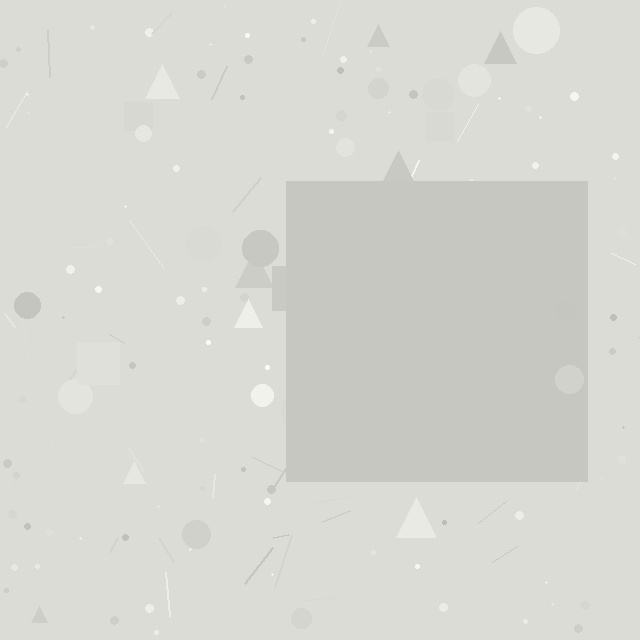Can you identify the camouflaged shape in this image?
The camouflaged shape is a square.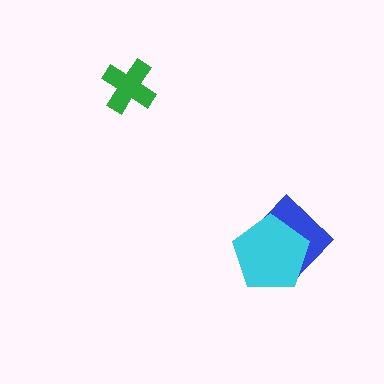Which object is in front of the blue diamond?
The cyan pentagon is in front of the blue diamond.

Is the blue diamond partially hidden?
Yes, it is partially covered by another shape.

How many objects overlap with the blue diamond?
1 object overlaps with the blue diamond.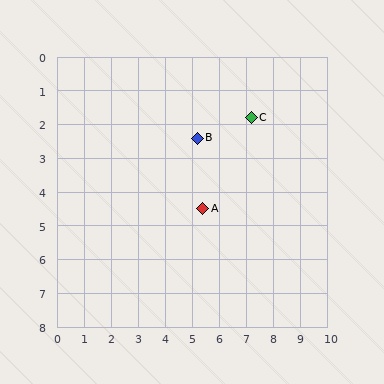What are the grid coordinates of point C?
Point C is at approximately (7.2, 1.8).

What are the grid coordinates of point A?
Point A is at approximately (5.4, 4.5).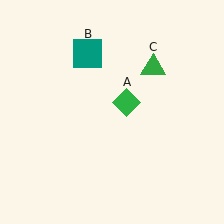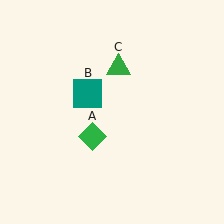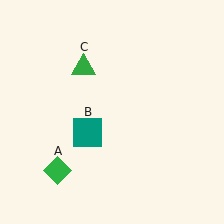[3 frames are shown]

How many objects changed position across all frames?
3 objects changed position: green diamond (object A), teal square (object B), green triangle (object C).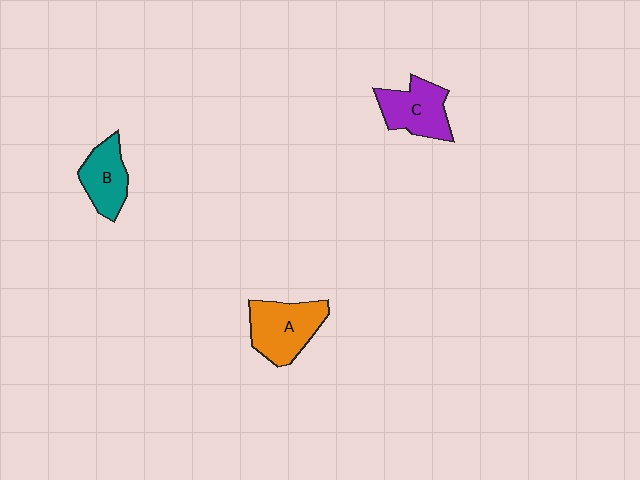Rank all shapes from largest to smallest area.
From largest to smallest: A (orange), C (purple), B (teal).